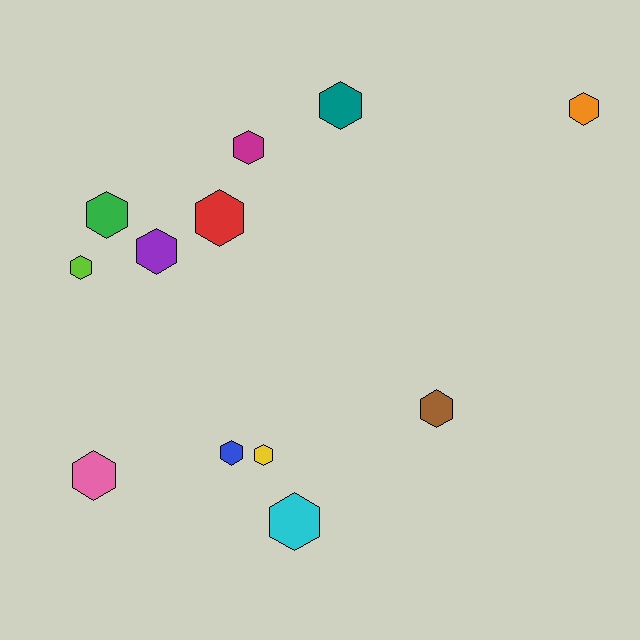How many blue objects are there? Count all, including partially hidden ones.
There is 1 blue object.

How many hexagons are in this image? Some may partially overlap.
There are 12 hexagons.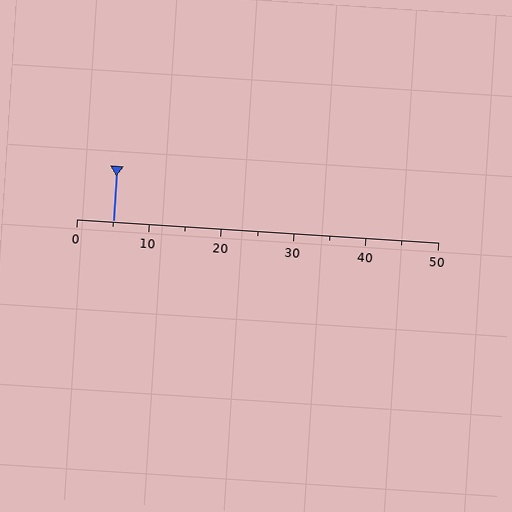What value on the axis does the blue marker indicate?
The marker indicates approximately 5.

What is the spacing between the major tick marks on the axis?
The major ticks are spaced 10 apart.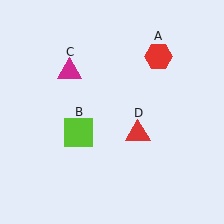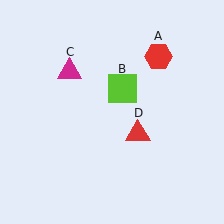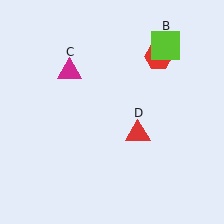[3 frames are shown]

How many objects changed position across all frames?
1 object changed position: lime square (object B).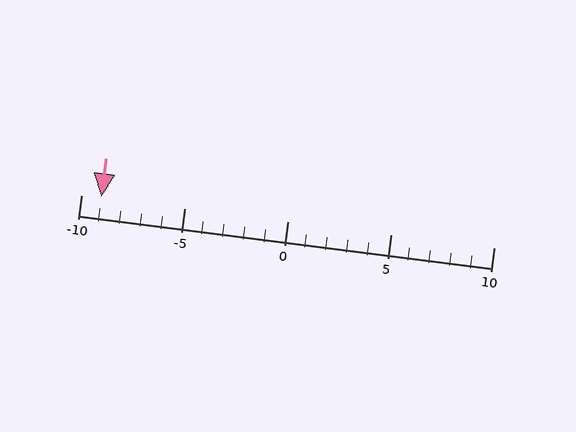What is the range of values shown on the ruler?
The ruler shows values from -10 to 10.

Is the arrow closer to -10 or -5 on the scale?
The arrow is closer to -10.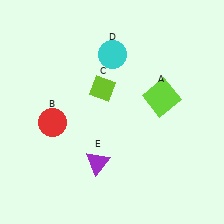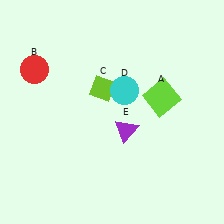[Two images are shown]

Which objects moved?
The objects that moved are: the red circle (B), the cyan circle (D), the purple triangle (E).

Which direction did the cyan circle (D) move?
The cyan circle (D) moved down.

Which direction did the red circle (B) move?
The red circle (B) moved up.